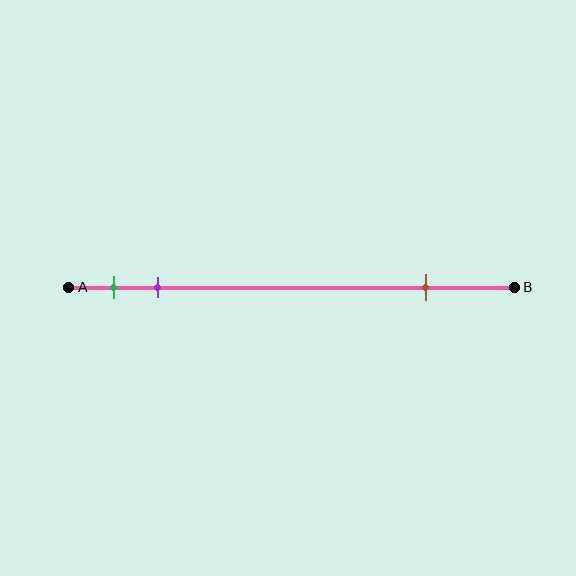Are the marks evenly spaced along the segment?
No, the marks are not evenly spaced.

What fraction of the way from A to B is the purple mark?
The purple mark is approximately 20% (0.2) of the way from A to B.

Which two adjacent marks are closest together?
The green and purple marks are the closest adjacent pair.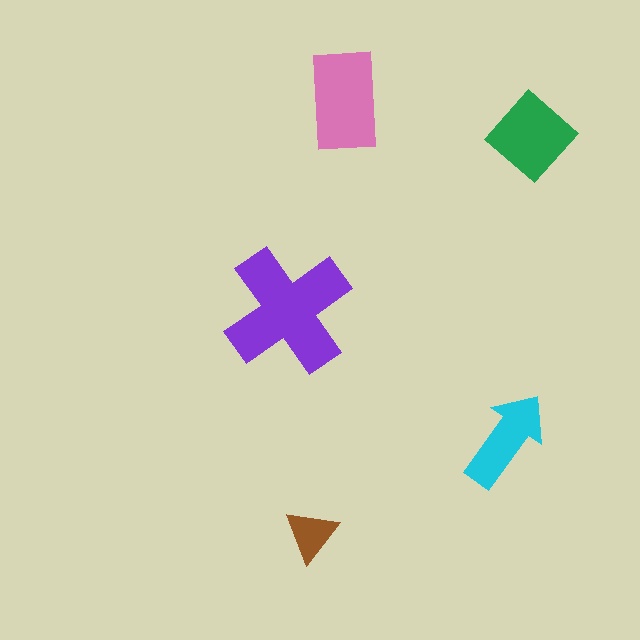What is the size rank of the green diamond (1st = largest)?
3rd.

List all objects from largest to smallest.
The purple cross, the pink rectangle, the green diamond, the cyan arrow, the brown triangle.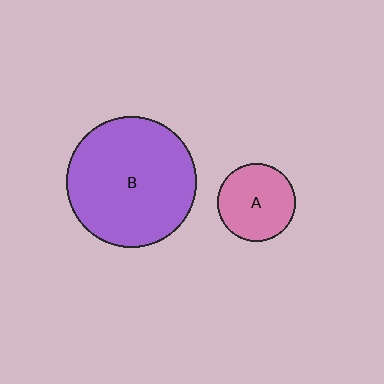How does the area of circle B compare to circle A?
Approximately 2.8 times.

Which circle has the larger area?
Circle B (purple).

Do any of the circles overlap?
No, none of the circles overlap.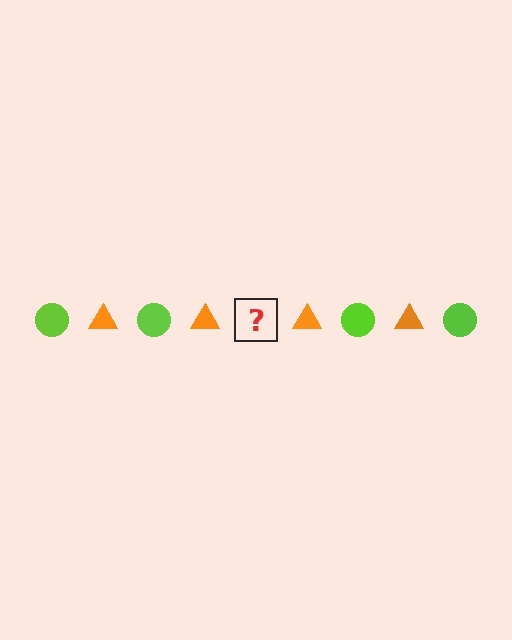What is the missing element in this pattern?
The missing element is a lime circle.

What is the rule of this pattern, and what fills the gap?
The rule is that the pattern alternates between lime circle and orange triangle. The gap should be filled with a lime circle.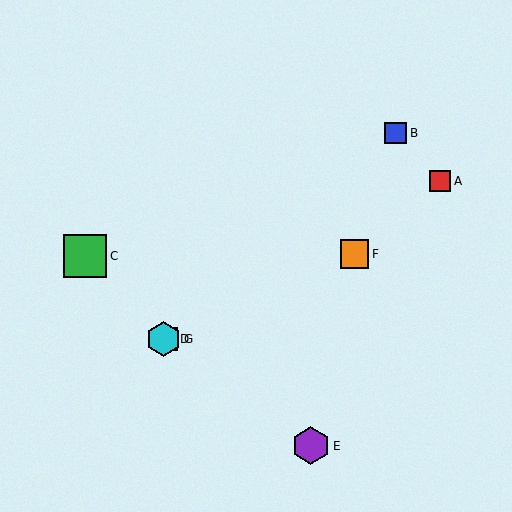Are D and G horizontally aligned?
Yes, both are at y≈339.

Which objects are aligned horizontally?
Objects D, G are aligned horizontally.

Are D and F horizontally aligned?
No, D is at y≈339 and F is at y≈254.